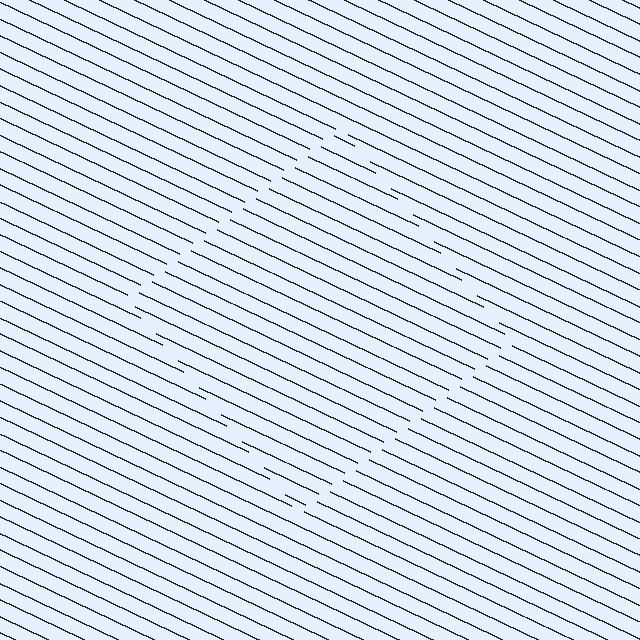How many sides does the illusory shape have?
4 sides — the line-ends trace a square.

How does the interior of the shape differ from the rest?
The interior of the shape contains the same grating, shifted by half a period — the contour is defined by the phase discontinuity where line-ends from the inner and outer gratings abut.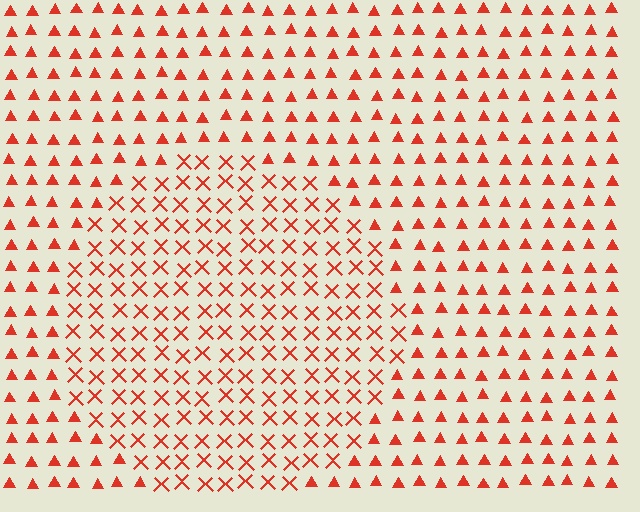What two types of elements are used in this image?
The image uses X marks inside the circle region and triangles outside it.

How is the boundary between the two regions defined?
The boundary is defined by a change in element shape: X marks inside vs. triangles outside. All elements share the same color and spacing.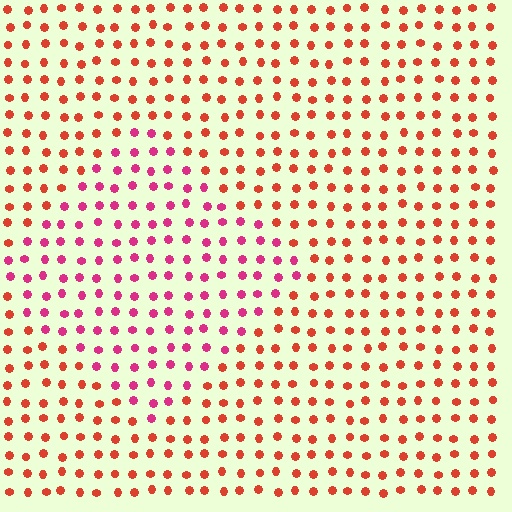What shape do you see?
I see a diamond.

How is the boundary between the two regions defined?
The boundary is defined purely by a slight shift in hue (about 37 degrees). Spacing, size, and orientation are identical on both sides.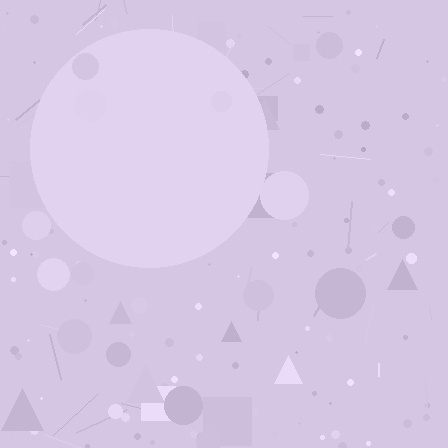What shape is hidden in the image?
A circle is hidden in the image.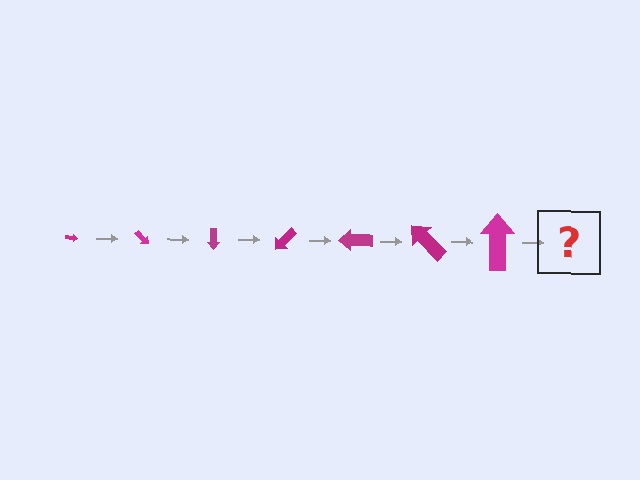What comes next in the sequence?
The next element should be an arrow, larger than the previous one and rotated 315 degrees from the start.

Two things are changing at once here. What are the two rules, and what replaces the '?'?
The two rules are that the arrow grows larger each step and it rotates 45 degrees each step. The '?' should be an arrow, larger than the previous one and rotated 315 degrees from the start.